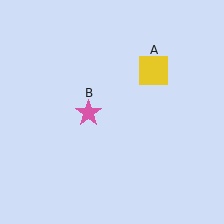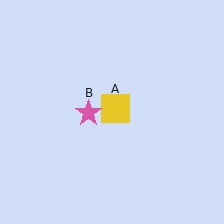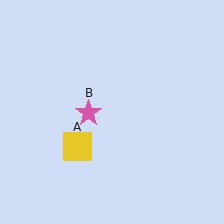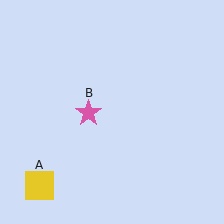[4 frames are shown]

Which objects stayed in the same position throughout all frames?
Pink star (object B) remained stationary.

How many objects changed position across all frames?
1 object changed position: yellow square (object A).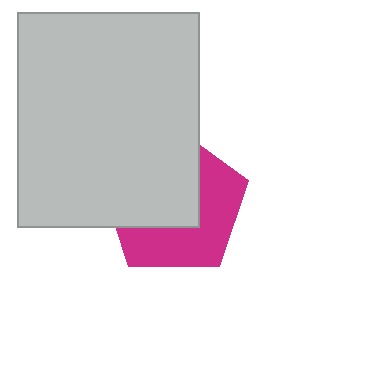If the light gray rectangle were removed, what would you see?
You would see the complete magenta pentagon.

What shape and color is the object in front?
The object in front is a light gray rectangle.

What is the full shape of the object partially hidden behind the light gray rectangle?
The partially hidden object is a magenta pentagon.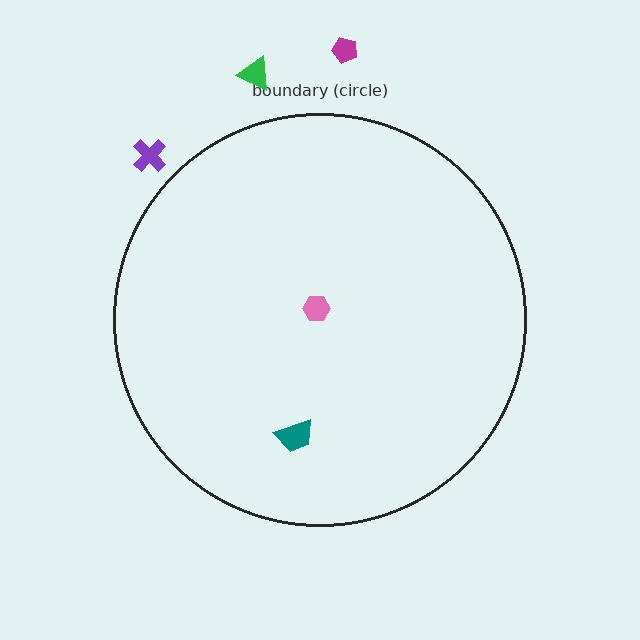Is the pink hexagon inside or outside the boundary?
Inside.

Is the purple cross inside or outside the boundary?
Outside.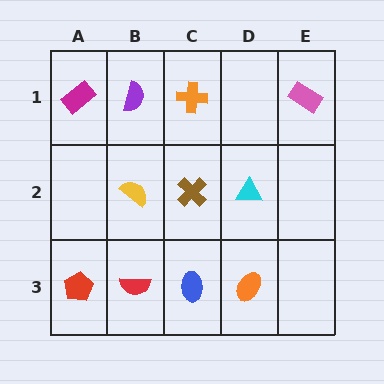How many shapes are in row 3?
4 shapes.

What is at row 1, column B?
A purple semicircle.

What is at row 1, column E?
A pink rectangle.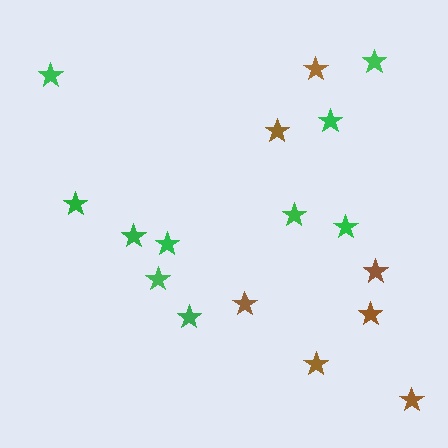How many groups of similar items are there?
There are 2 groups: one group of brown stars (7) and one group of green stars (10).